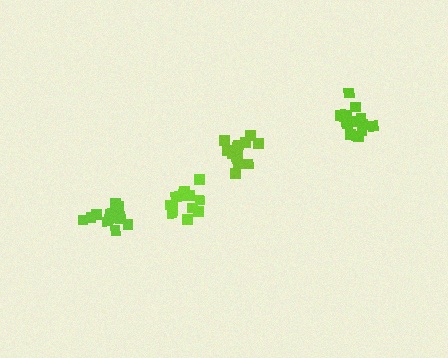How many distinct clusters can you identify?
There are 4 distinct clusters.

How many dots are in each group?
Group 1: 14 dots, Group 2: 14 dots, Group 3: 13 dots, Group 4: 13 dots (54 total).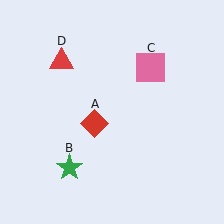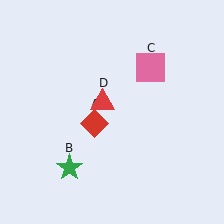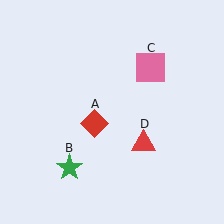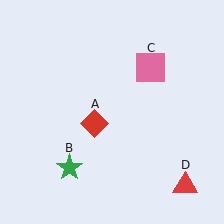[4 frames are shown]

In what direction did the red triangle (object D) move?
The red triangle (object D) moved down and to the right.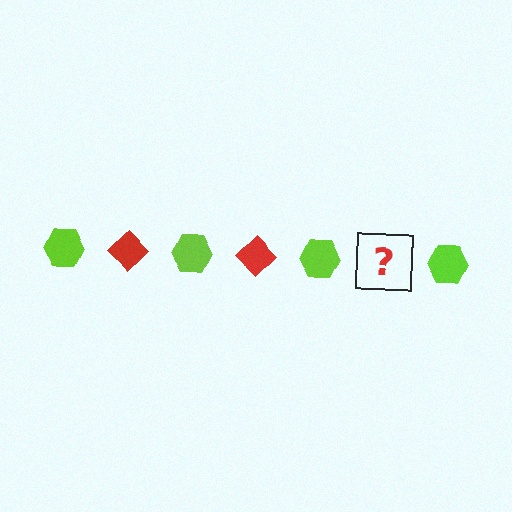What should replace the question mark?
The question mark should be replaced with a red diamond.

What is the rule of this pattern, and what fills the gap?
The rule is that the pattern alternates between lime hexagon and red diamond. The gap should be filled with a red diamond.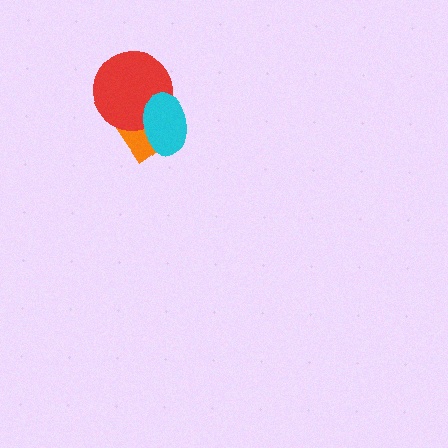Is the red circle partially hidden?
Yes, it is partially covered by another shape.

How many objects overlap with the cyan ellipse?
2 objects overlap with the cyan ellipse.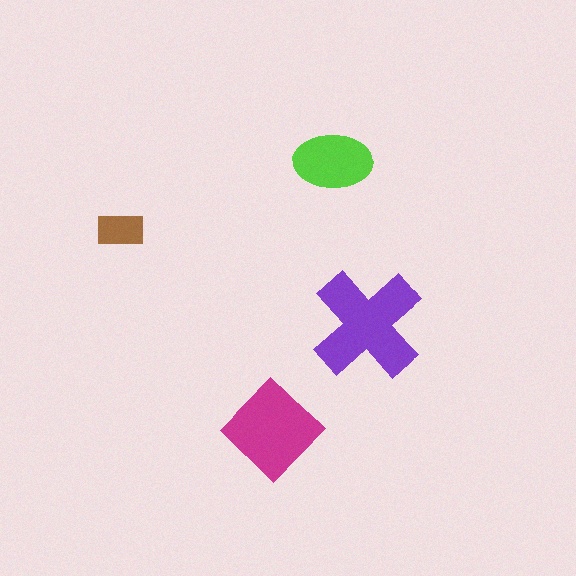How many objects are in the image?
There are 4 objects in the image.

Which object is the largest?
The purple cross.